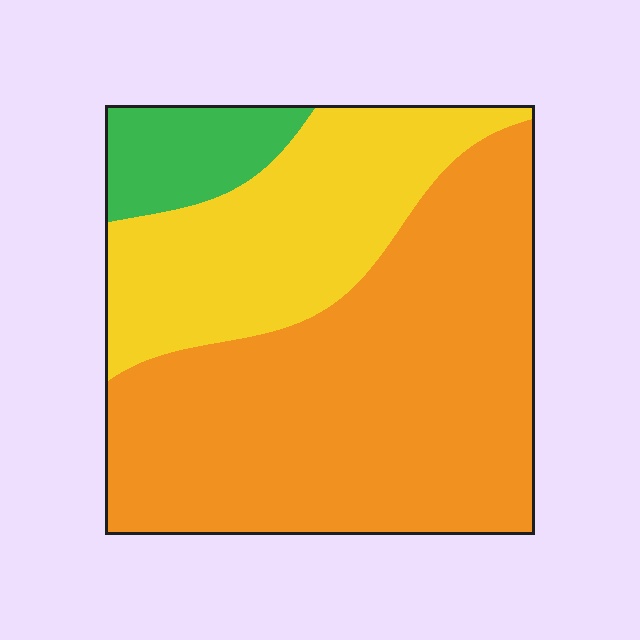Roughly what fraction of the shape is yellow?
Yellow takes up about one third (1/3) of the shape.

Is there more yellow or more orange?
Orange.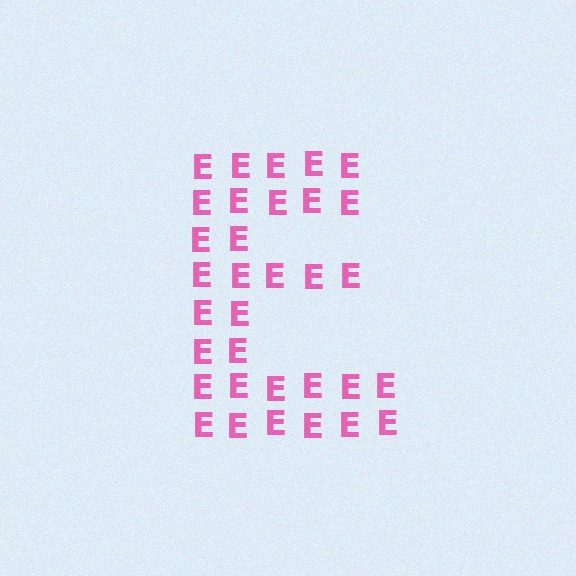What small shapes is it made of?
It is made of small letter E's.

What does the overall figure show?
The overall figure shows the letter E.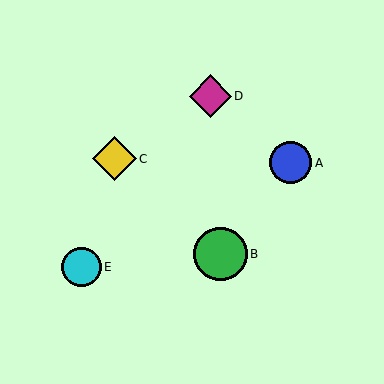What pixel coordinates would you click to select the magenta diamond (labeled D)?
Click at (210, 96) to select the magenta diamond D.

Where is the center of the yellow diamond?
The center of the yellow diamond is at (114, 159).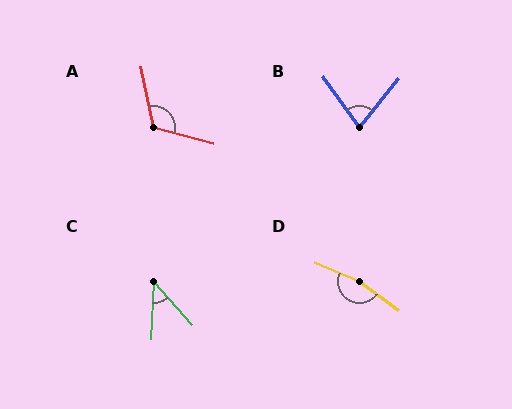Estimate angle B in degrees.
Approximately 75 degrees.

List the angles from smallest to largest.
C (44°), B (75°), A (116°), D (168°).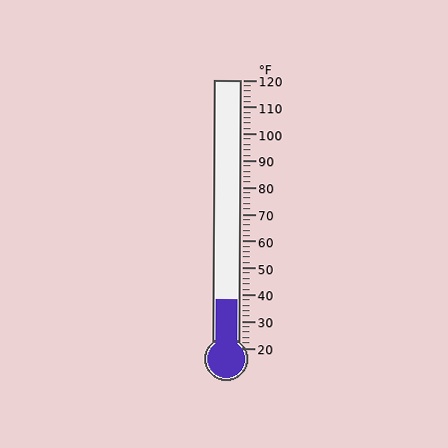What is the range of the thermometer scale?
The thermometer scale ranges from 20°F to 120°F.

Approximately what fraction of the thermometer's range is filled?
The thermometer is filled to approximately 20% of its range.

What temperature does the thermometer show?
The thermometer shows approximately 38°F.